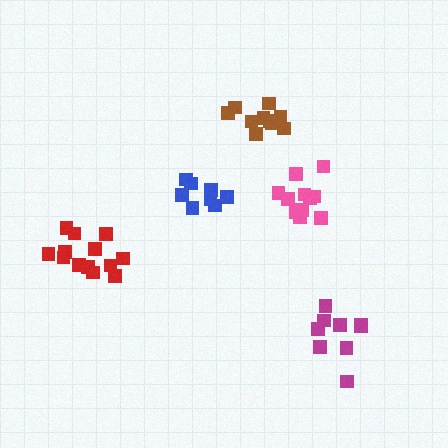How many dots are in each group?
Group 1: 8 dots, Group 2: 10 dots, Group 3: 9 dots, Group 4: 11 dots, Group 5: 13 dots (51 total).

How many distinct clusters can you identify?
There are 5 distinct clusters.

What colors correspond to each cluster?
The clusters are colored: blue, brown, magenta, pink, red.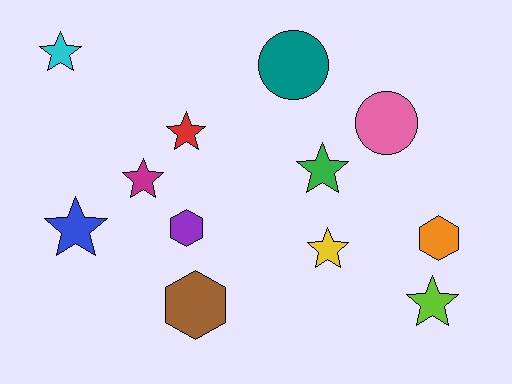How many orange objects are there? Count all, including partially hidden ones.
There is 1 orange object.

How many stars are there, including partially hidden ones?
There are 7 stars.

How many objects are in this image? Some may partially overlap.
There are 12 objects.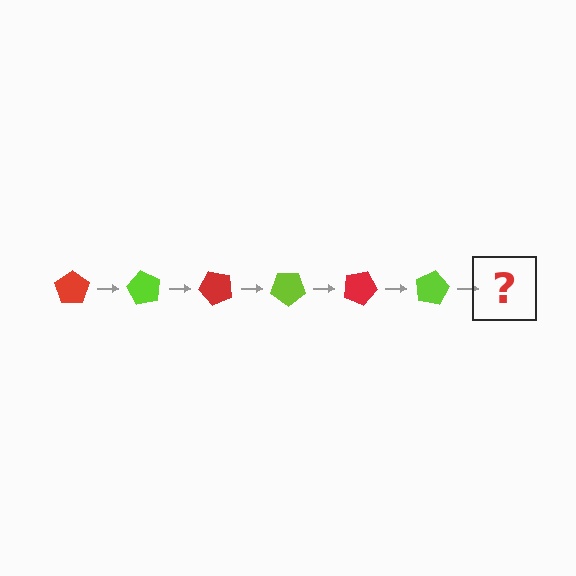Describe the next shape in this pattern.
It should be a red pentagon, rotated 360 degrees from the start.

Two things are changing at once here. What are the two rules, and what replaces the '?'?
The two rules are that it rotates 60 degrees each step and the color cycles through red and lime. The '?' should be a red pentagon, rotated 360 degrees from the start.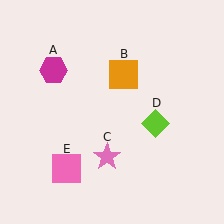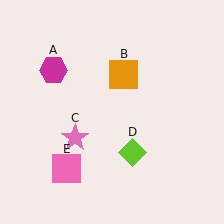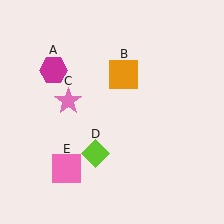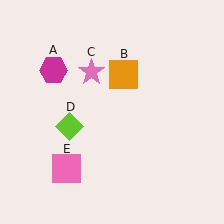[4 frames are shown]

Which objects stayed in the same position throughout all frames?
Magenta hexagon (object A) and orange square (object B) and pink square (object E) remained stationary.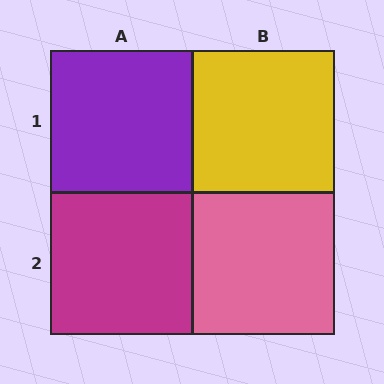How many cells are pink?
1 cell is pink.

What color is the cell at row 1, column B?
Yellow.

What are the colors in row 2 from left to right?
Magenta, pink.